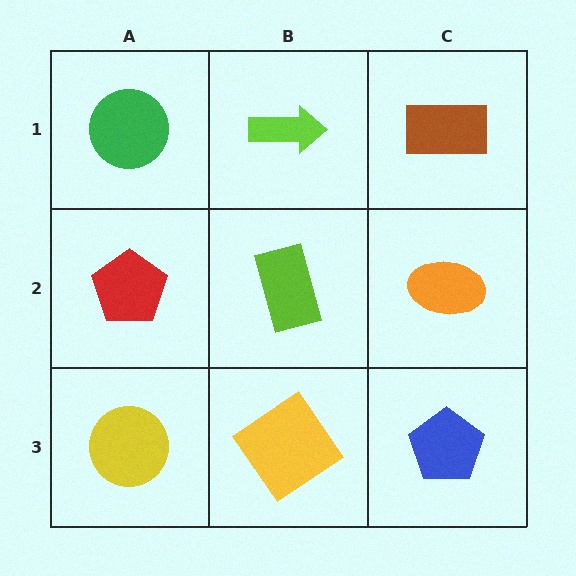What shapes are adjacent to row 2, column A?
A green circle (row 1, column A), a yellow circle (row 3, column A), a lime rectangle (row 2, column B).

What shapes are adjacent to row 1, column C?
An orange ellipse (row 2, column C), a lime arrow (row 1, column B).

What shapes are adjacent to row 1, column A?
A red pentagon (row 2, column A), a lime arrow (row 1, column B).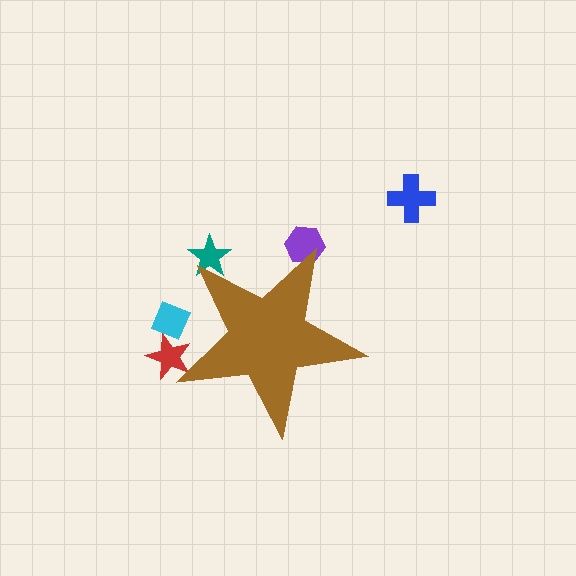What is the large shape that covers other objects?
A brown star.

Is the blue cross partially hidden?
No, the blue cross is fully visible.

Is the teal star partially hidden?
Yes, the teal star is partially hidden behind the brown star.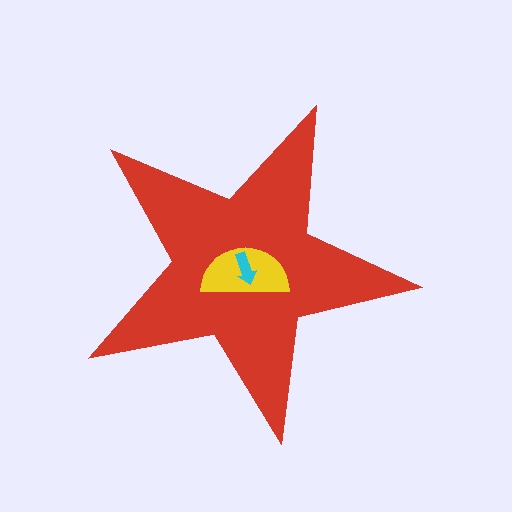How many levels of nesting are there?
3.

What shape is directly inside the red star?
The yellow semicircle.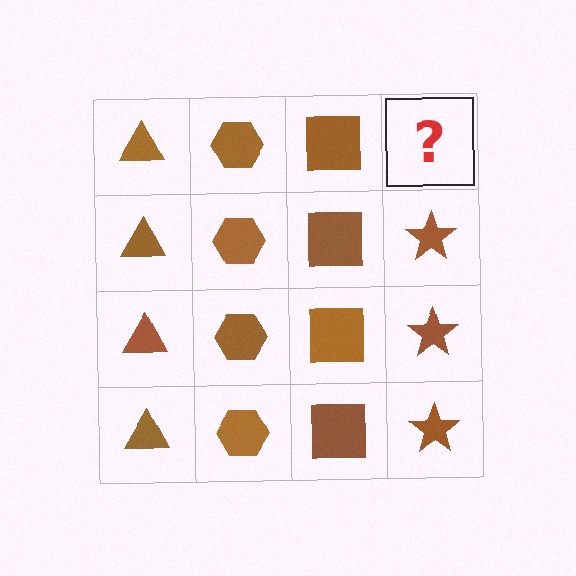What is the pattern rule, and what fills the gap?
The rule is that each column has a consistent shape. The gap should be filled with a brown star.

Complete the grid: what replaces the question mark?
The question mark should be replaced with a brown star.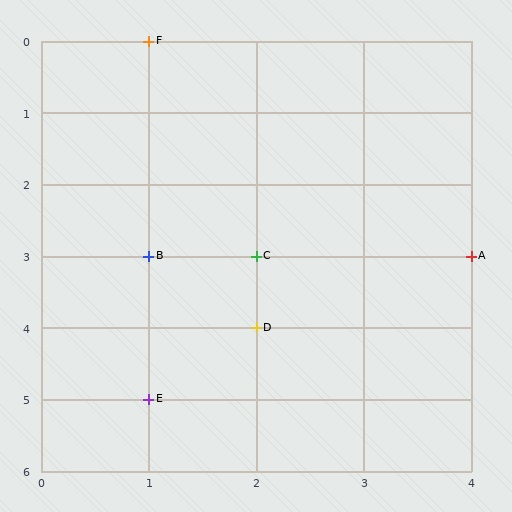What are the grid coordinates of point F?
Point F is at grid coordinates (1, 0).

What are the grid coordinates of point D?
Point D is at grid coordinates (2, 4).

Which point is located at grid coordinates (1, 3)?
Point B is at (1, 3).